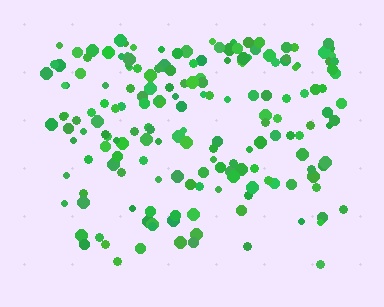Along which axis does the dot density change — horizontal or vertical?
Vertical.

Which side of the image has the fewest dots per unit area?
The bottom.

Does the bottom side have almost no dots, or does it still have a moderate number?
Still a moderate number, just noticeably fewer than the top.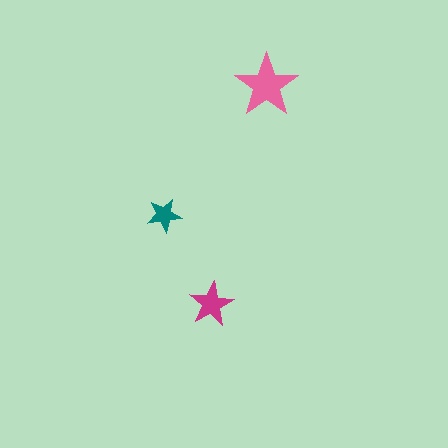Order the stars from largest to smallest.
the pink one, the magenta one, the teal one.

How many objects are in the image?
There are 3 objects in the image.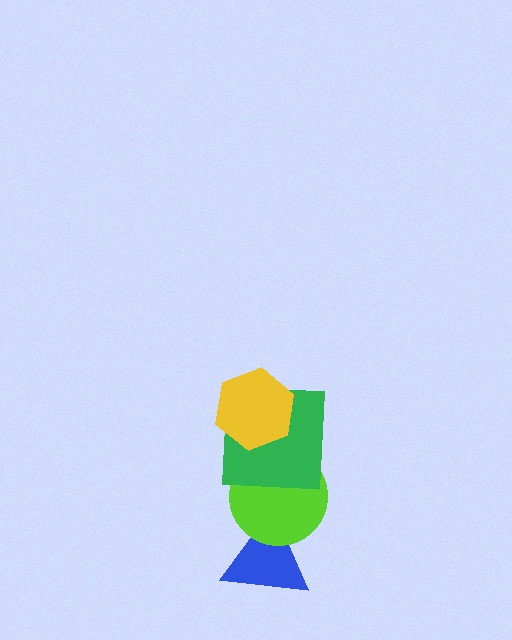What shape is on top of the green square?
The yellow hexagon is on top of the green square.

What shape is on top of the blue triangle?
The lime circle is on top of the blue triangle.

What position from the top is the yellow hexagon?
The yellow hexagon is 1st from the top.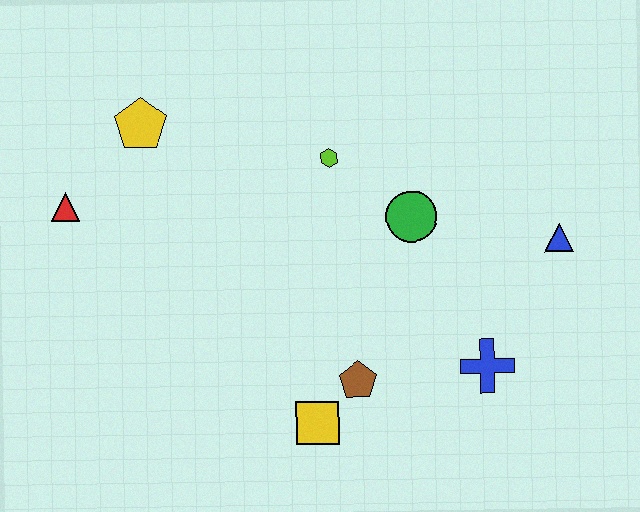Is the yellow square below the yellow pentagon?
Yes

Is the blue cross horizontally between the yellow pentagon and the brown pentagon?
No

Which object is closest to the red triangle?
The yellow pentagon is closest to the red triangle.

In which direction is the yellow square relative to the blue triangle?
The yellow square is to the left of the blue triangle.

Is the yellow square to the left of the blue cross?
Yes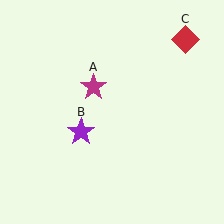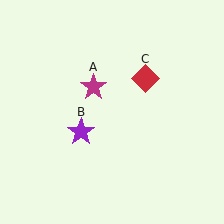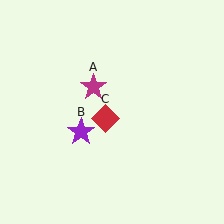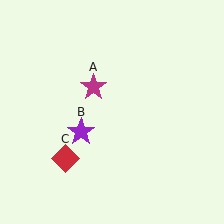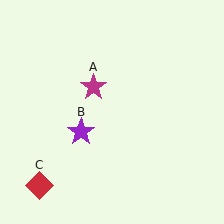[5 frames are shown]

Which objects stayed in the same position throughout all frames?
Magenta star (object A) and purple star (object B) remained stationary.